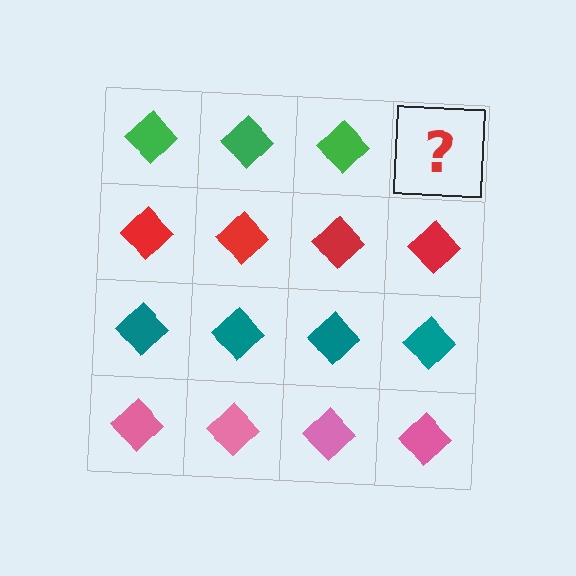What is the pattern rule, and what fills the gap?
The rule is that each row has a consistent color. The gap should be filled with a green diamond.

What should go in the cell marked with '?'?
The missing cell should contain a green diamond.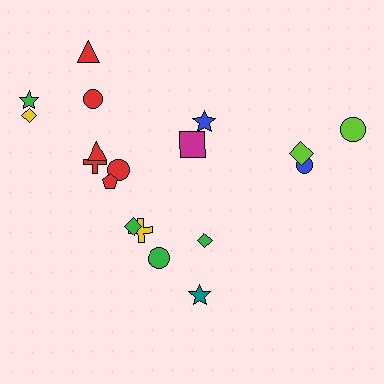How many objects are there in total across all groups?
There are 18 objects.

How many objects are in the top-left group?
There are 8 objects.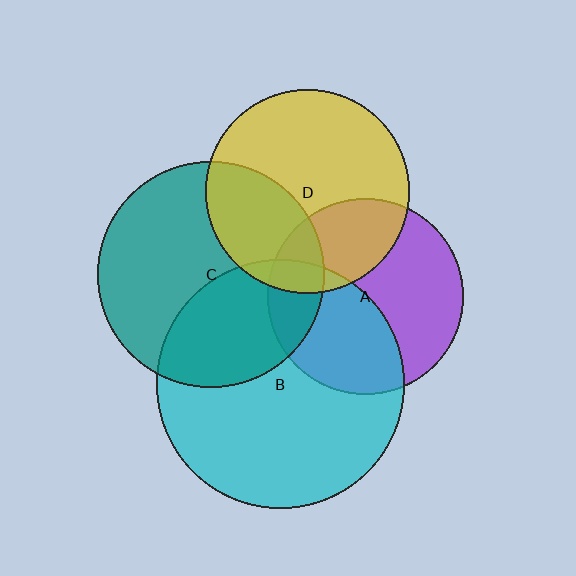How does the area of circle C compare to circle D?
Approximately 1.2 times.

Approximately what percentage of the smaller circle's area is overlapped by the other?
Approximately 20%.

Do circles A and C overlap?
Yes.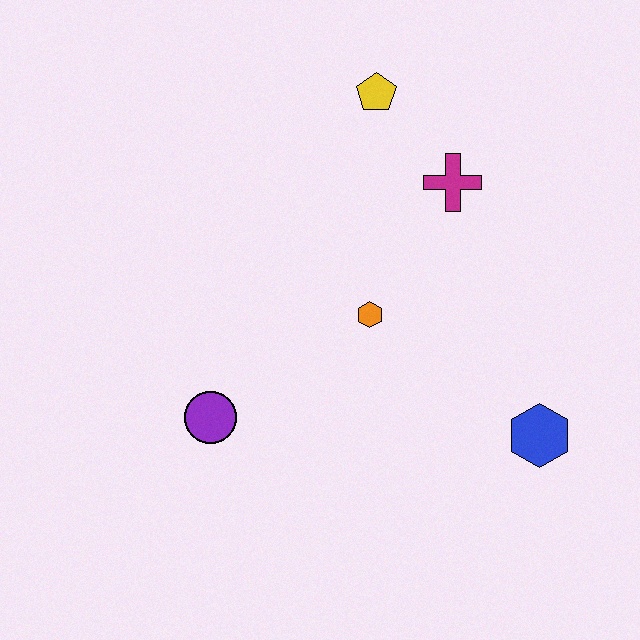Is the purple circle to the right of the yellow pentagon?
No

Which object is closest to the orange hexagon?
The magenta cross is closest to the orange hexagon.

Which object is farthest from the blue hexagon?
The yellow pentagon is farthest from the blue hexagon.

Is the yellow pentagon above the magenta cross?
Yes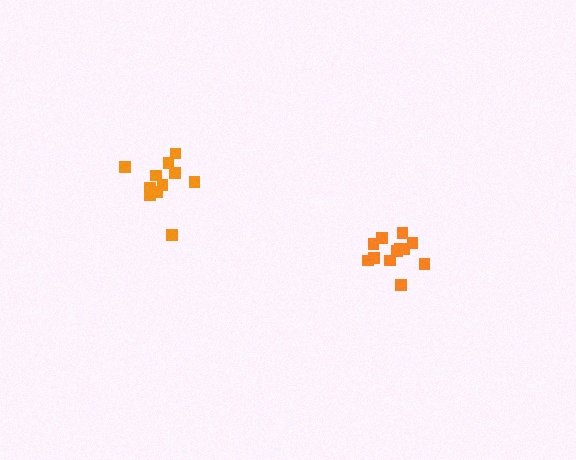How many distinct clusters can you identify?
There are 2 distinct clusters.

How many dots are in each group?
Group 1: 12 dots, Group 2: 11 dots (23 total).